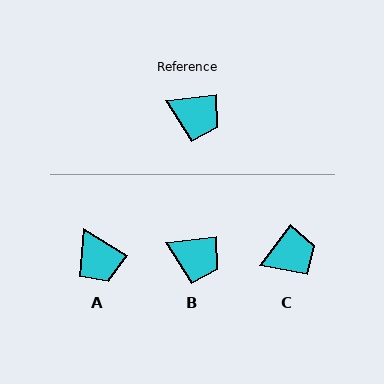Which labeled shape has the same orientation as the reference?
B.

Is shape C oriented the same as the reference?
No, it is off by about 47 degrees.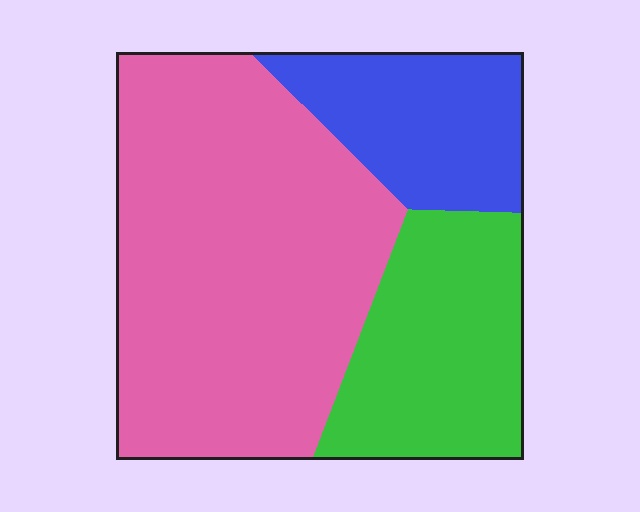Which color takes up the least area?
Blue, at roughly 20%.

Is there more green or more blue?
Green.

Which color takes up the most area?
Pink, at roughly 55%.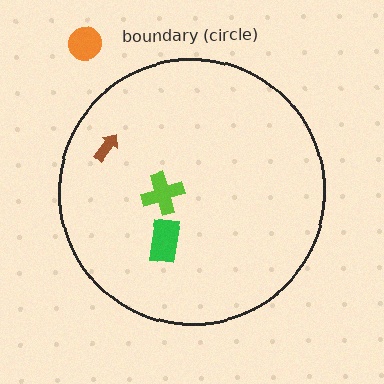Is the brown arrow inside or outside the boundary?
Inside.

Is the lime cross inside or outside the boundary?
Inside.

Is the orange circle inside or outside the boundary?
Outside.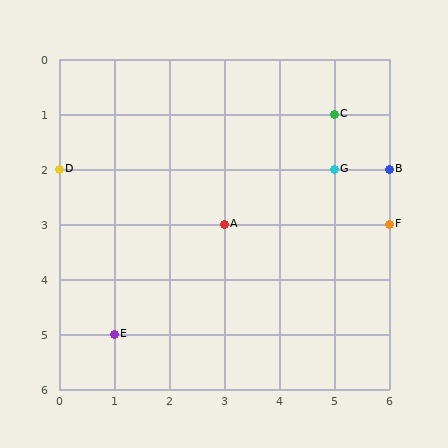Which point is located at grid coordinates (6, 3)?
Point F is at (6, 3).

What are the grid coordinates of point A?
Point A is at grid coordinates (3, 3).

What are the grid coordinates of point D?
Point D is at grid coordinates (0, 2).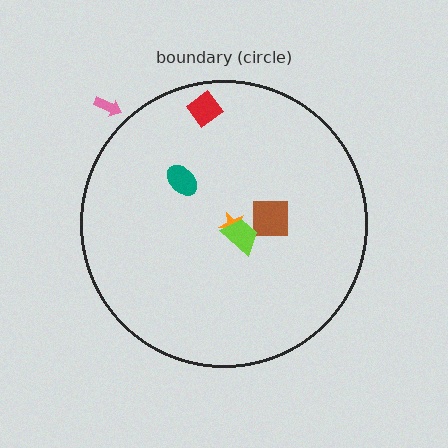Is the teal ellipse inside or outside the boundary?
Inside.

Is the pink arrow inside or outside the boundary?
Outside.